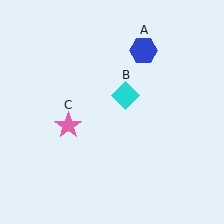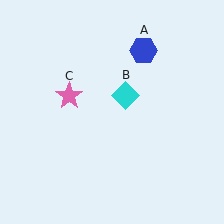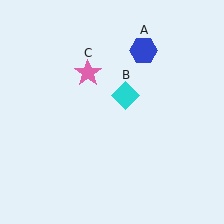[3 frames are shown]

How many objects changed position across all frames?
1 object changed position: pink star (object C).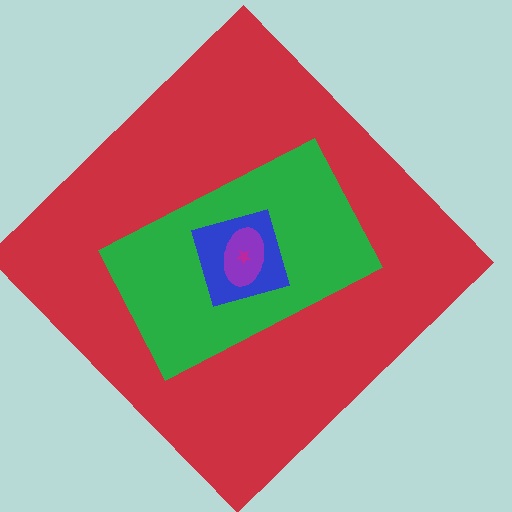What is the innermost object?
The magenta star.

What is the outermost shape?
The red diamond.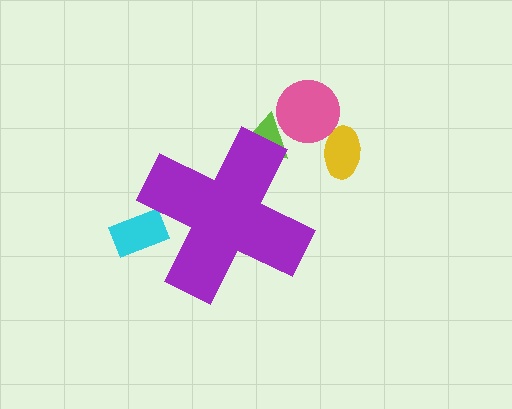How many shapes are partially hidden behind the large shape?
2 shapes are partially hidden.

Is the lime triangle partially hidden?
Yes, the lime triangle is partially hidden behind the purple cross.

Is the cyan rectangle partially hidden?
Yes, the cyan rectangle is partially hidden behind the purple cross.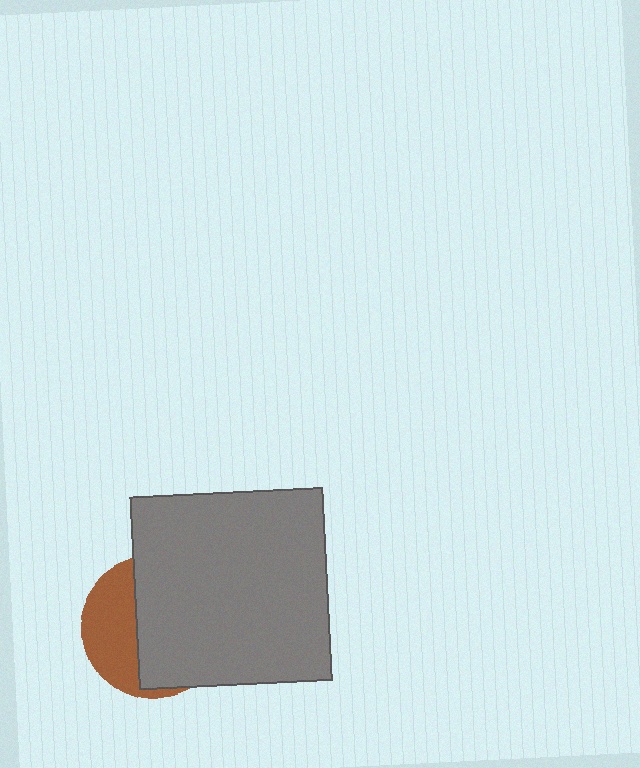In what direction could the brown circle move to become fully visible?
The brown circle could move left. That would shift it out from behind the gray square entirely.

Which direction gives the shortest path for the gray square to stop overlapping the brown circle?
Moving right gives the shortest separation.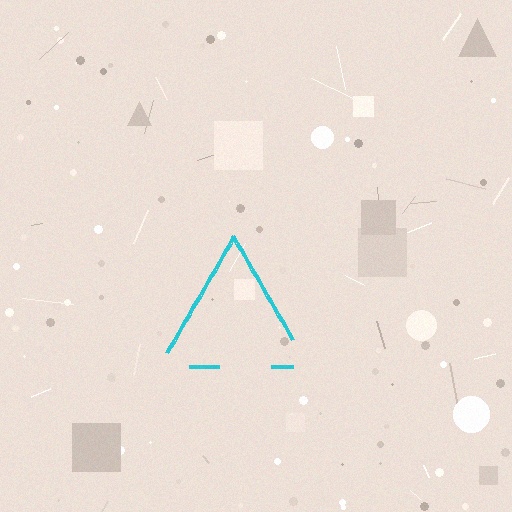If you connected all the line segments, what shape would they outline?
They would outline a triangle.